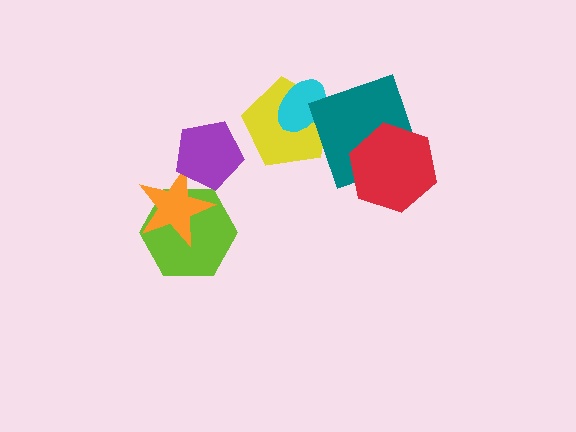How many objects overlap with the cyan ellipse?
1 object overlaps with the cyan ellipse.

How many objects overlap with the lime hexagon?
1 object overlaps with the lime hexagon.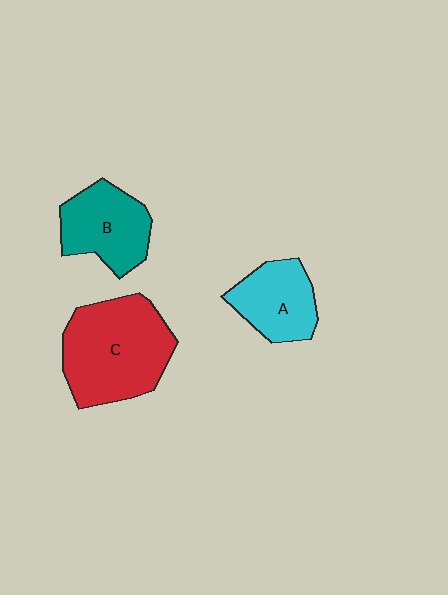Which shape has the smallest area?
Shape A (cyan).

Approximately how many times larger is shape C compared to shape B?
Approximately 1.6 times.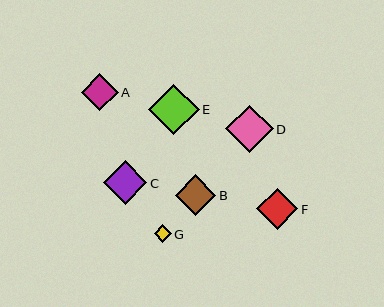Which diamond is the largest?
Diamond E is the largest with a size of approximately 51 pixels.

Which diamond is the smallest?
Diamond G is the smallest with a size of approximately 17 pixels.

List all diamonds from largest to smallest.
From largest to smallest: E, D, C, F, B, A, G.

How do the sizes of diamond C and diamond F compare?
Diamond C and diamond F are approximately the same size.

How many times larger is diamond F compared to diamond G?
Diamond F is approximately 2.4 times the size of diamond G.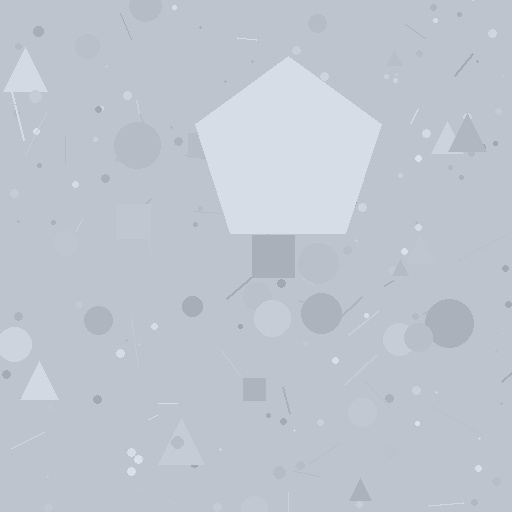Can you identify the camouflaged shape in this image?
The camouflaged shape is a pentagon.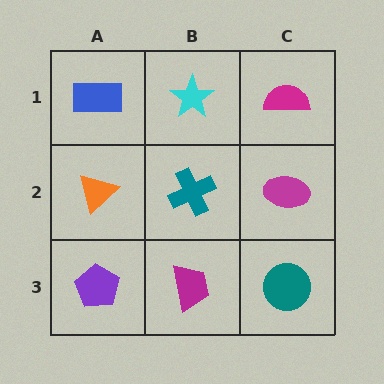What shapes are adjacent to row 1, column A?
An orange triangle (row 2, column A), a cyan star (row 1, column B).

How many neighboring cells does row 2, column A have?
3.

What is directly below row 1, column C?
A magenta ellipse.